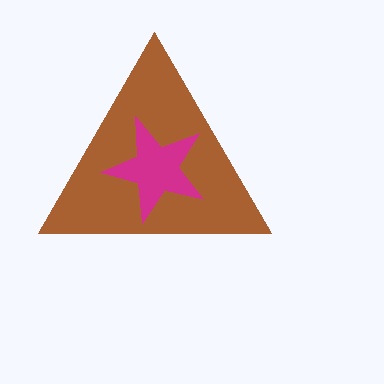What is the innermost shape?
The magenta star.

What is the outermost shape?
The brown triangle.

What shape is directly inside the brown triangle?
The magenta star.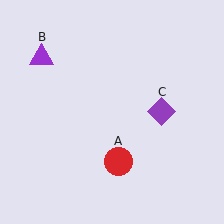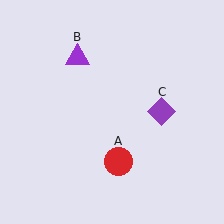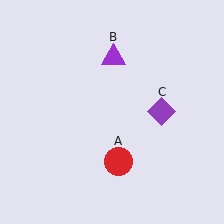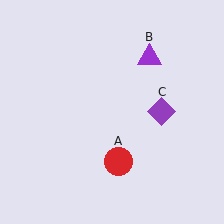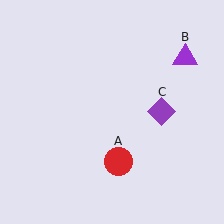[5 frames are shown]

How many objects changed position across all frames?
1 object changed position: purple triangle (object B).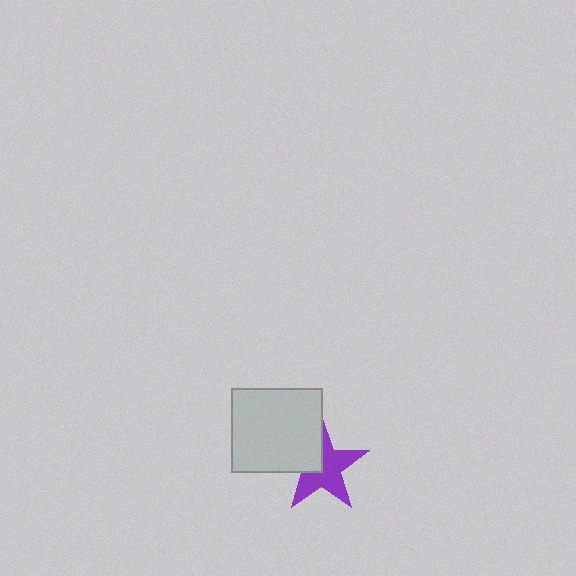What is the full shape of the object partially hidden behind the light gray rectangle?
The partially hidden object is a purple star.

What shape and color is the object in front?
The object in front is a light gray rectangle.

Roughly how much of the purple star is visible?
About half of it is visible (roughly 64%).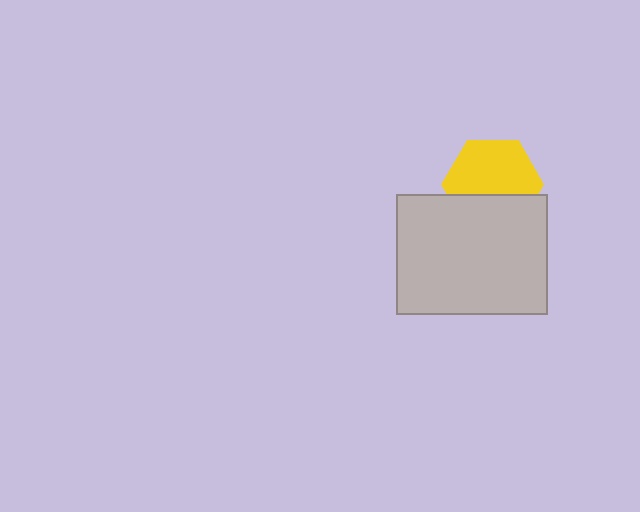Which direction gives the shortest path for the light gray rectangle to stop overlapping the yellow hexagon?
Moving down gives the shortest separation.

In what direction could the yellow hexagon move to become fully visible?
The yellow hexagon could move up. That would shift it out from behind the light gray rectangle entirely.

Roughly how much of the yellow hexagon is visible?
About half of it is visible (roughly 63%).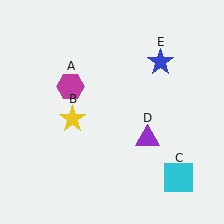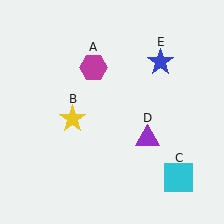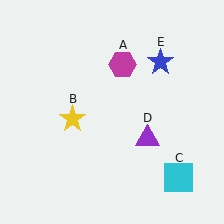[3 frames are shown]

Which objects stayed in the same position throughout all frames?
Yellow star (object B) and cyan square (object C) and purple triangle (object D) and blue star (object E) remained stationary.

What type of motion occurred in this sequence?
The magenta hexagon (object A) rotated clockwise around the center of the scene.